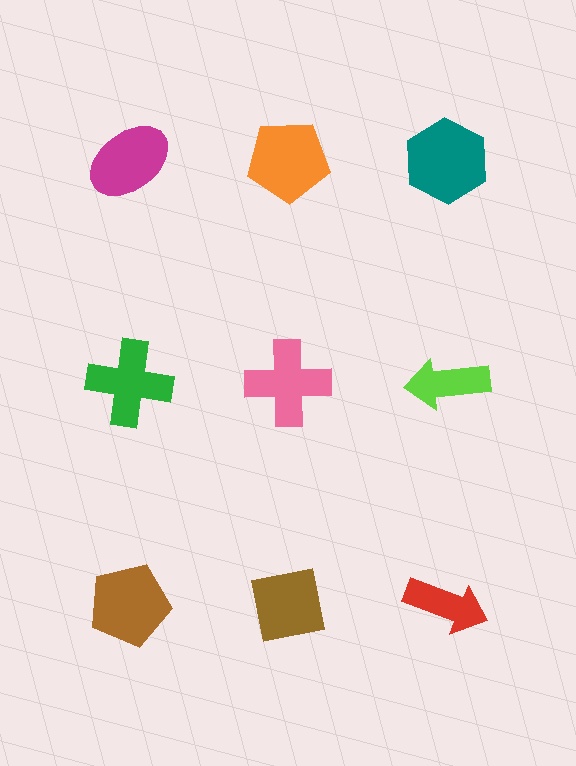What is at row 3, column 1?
A brown pentagon.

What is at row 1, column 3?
A teal hexagon.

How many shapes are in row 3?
3 shapes.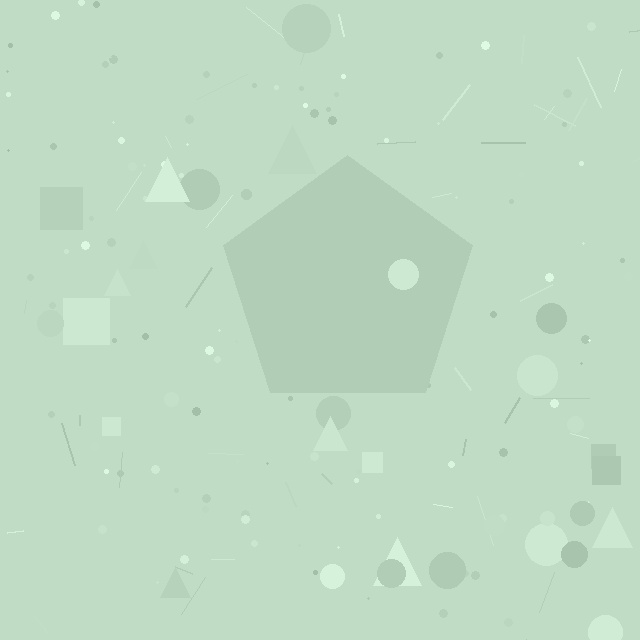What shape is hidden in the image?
A pentagon is hidden in the image.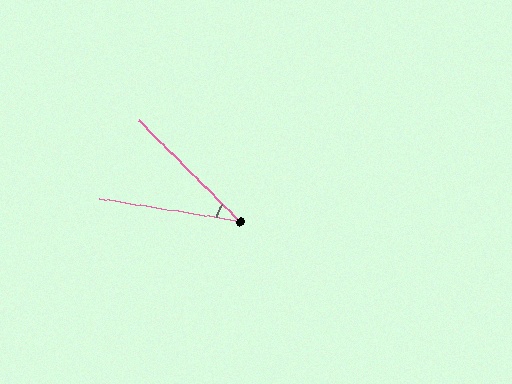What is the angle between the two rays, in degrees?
Approximately 36 degrees.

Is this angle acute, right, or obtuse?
It is acute.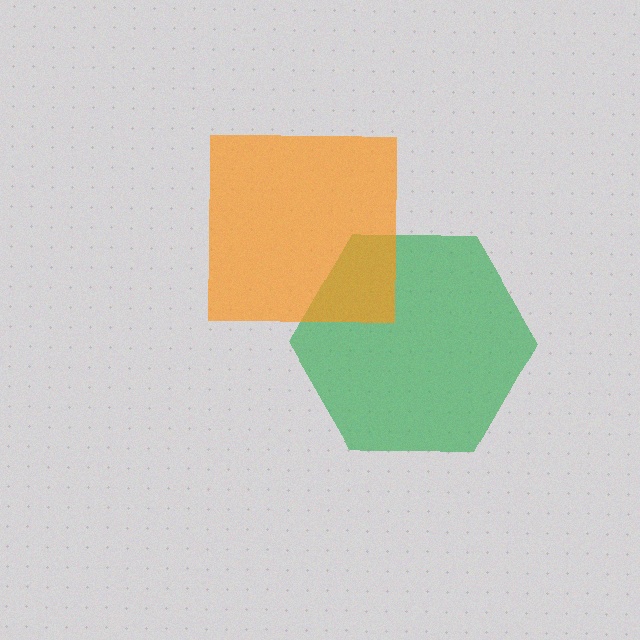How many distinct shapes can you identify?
There are 2 distinct shapes: a green hexagon, an orange square.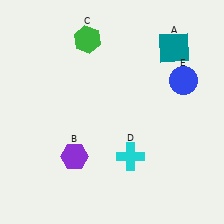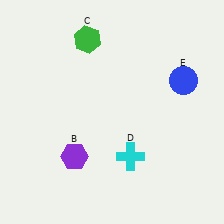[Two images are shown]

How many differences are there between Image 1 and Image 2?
There is 1 difference between the two images.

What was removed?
The teal square (A) was removed in Image 2.